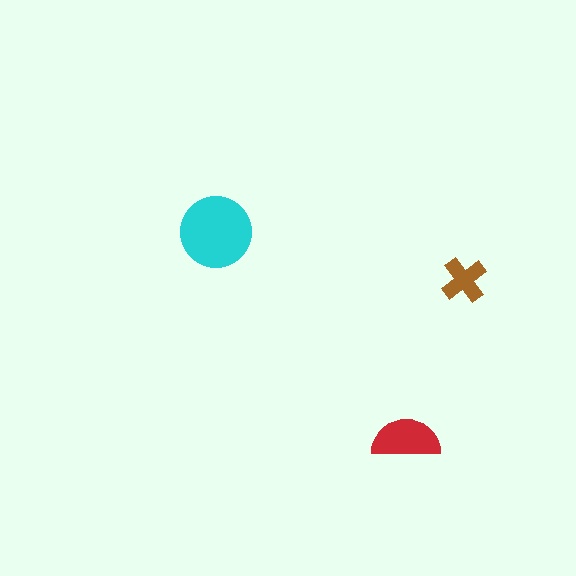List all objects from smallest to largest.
The brown cross, the red semicircle, the cyan circle.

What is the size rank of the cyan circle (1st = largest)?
1st.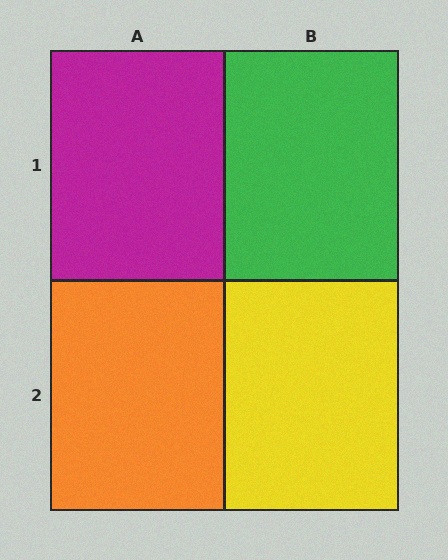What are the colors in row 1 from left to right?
Magenta, green.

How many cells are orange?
1 cell is orange.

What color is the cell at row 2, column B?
Yellow.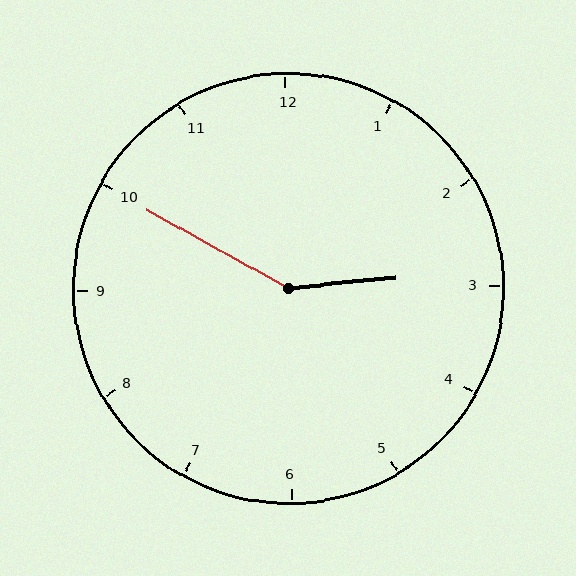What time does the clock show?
2:50.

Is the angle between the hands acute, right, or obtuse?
It is obtuse.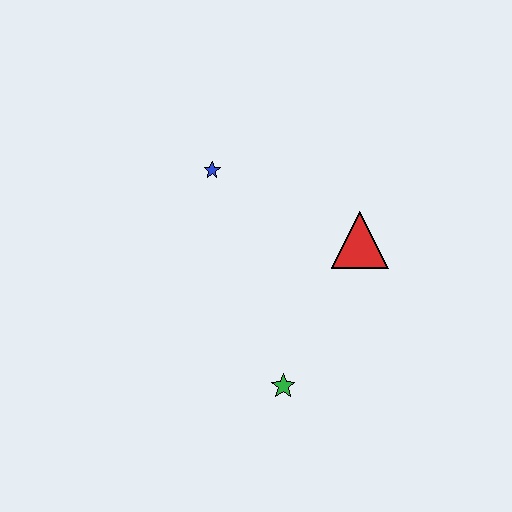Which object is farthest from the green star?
The blue star is farthest from the green star.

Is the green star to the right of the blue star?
Yes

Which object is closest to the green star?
The red triangle is closest to the green star.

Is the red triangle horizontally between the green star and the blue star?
No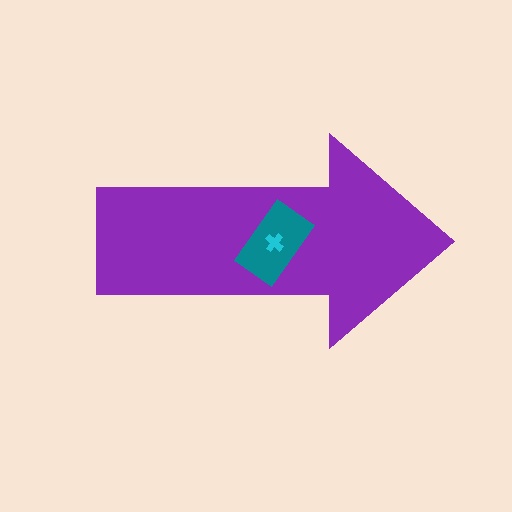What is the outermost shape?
The purple arrow.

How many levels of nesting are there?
3.